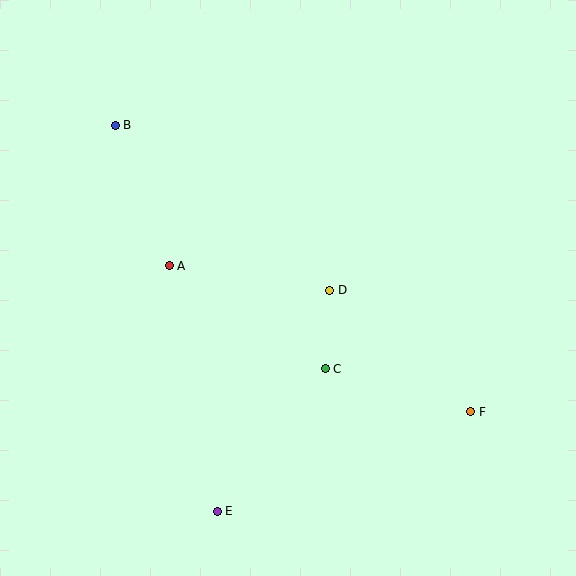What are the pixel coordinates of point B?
Point B is at (115, 125).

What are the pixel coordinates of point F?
Point F is at (471, 412).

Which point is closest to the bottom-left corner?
Point E is closest to the bottom-left corner.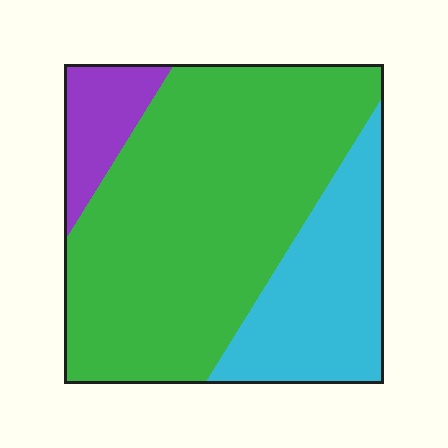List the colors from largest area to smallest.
From largest to smallest: green, cyan, purple.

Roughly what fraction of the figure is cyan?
Cyan takes up about one quarter (1/4) of the figure.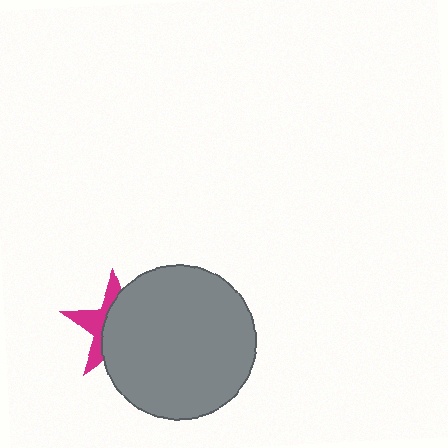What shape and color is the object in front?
The object in front is a gray circle.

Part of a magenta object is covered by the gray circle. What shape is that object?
It is a star.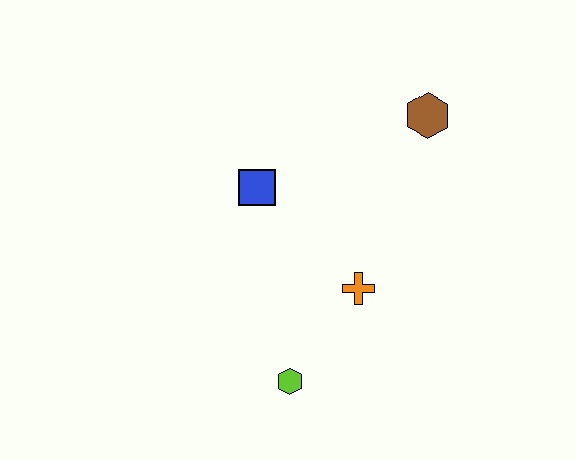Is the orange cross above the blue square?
No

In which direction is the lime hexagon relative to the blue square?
The lime hexagon is below the blue square.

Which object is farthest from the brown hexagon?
The lime hexagon is farthest from the brown hexagon.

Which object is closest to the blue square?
The orange cross is closest to the blue square.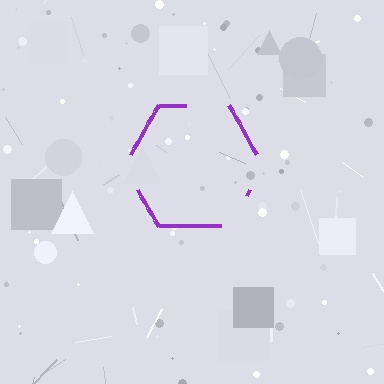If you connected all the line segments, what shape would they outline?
They would outline a hexagon.